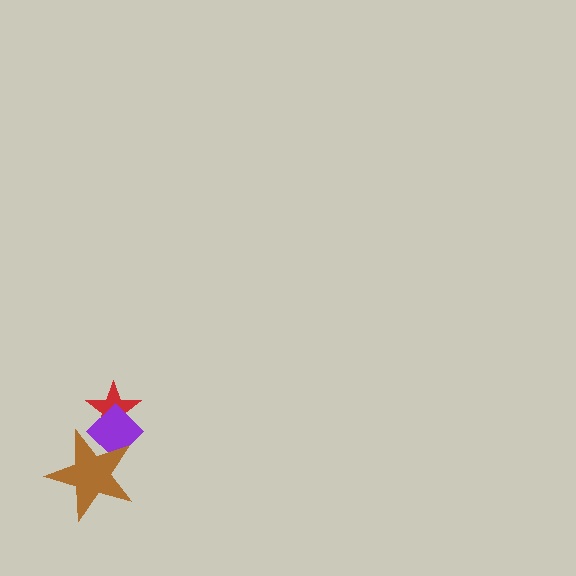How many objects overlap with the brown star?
2 objects overlap with the brown star.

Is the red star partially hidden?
Yes, it is partially covered by another shape.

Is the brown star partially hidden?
No, no other shape covers it.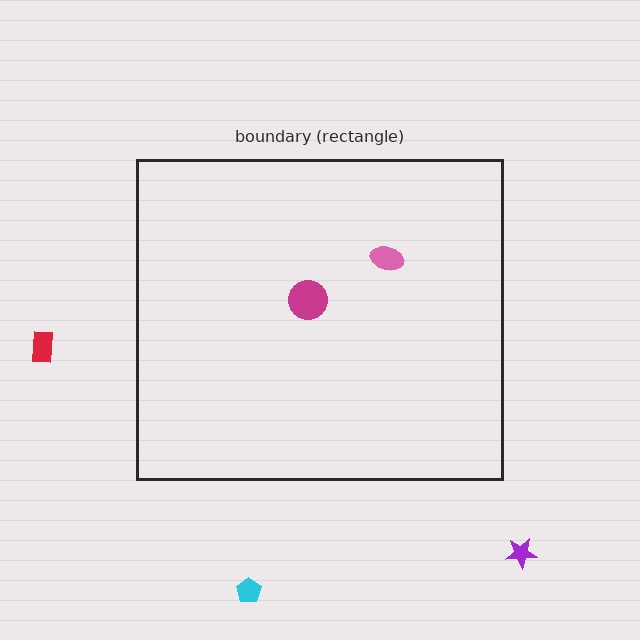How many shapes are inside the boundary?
2 inside, 3 outside.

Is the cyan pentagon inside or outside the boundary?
Outside.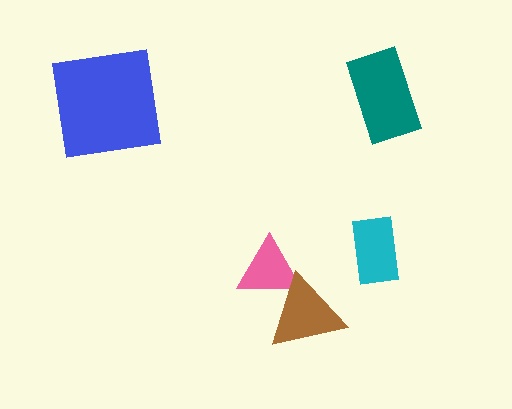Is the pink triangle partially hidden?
Yes, it is partially covered by another shape.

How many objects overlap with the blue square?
0 objects overlap with the blue square.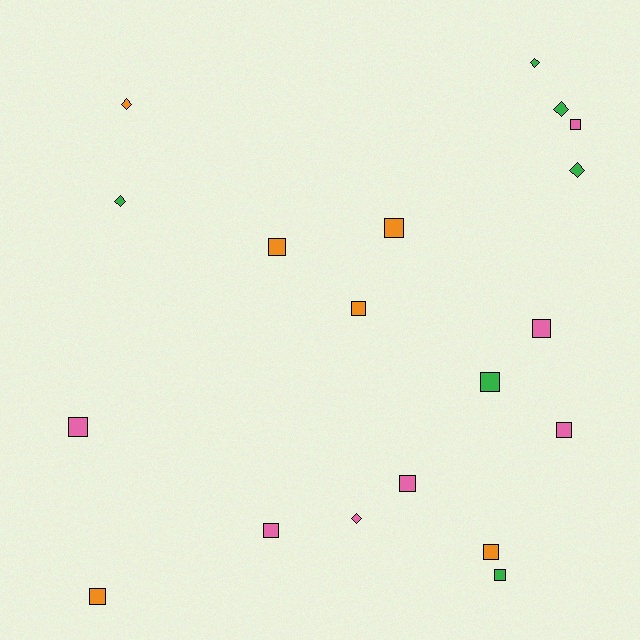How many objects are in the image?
There are 19 objects.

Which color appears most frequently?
Pink, with 7 objects.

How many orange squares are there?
There are 5 orange squares.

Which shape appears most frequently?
Square, with 13 objects.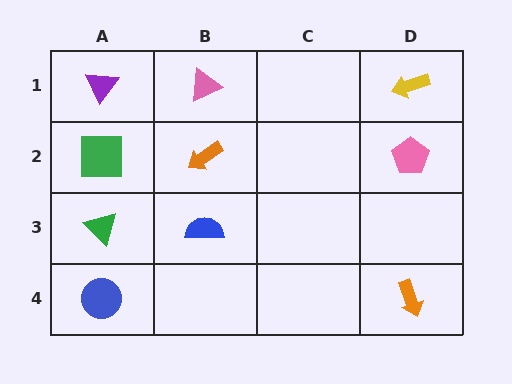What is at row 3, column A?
A green triangle.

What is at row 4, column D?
An orange arrow.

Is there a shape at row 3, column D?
No, that cell is empty.